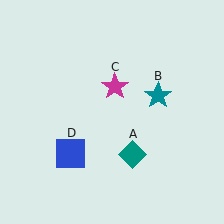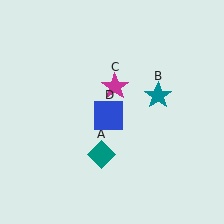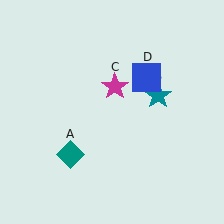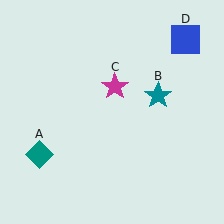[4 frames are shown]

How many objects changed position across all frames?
2 objects changed position: teal diamond (object A), blue square (object D).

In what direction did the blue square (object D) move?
The blue square (object D) moved up and to the right.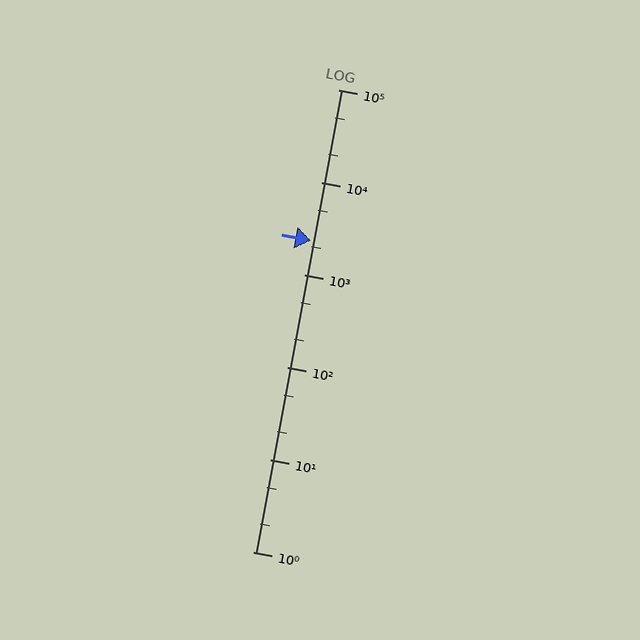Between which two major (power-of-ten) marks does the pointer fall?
The pointer is between 1000 and 10000.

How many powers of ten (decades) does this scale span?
The scale spans 5 decades, from 1 to 100000.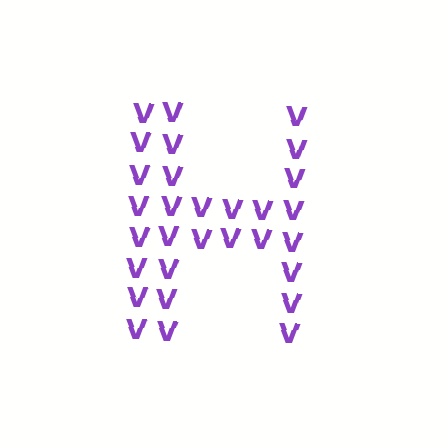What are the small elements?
The small elements are letter V's.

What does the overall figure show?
The overall figure shows the letter H.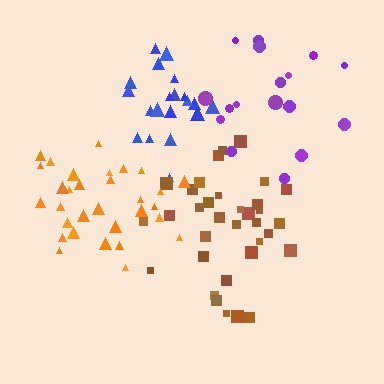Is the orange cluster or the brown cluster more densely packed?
Orange.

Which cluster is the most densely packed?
Orange.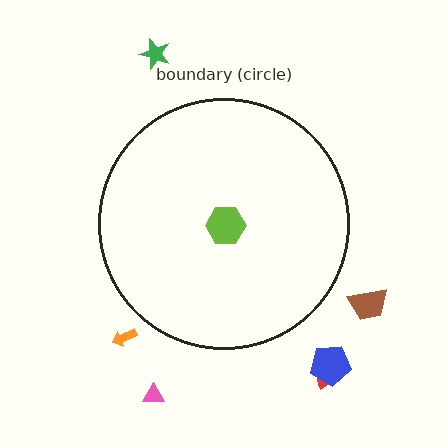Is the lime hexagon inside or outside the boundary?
Inside.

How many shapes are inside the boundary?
1 inside, 6 outside.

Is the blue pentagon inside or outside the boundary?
Outside.